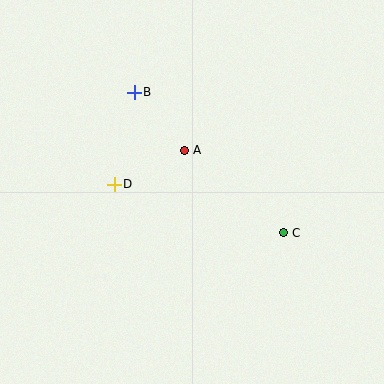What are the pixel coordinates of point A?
Point A is at (184, 150).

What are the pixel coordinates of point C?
Point C is at (283, 233).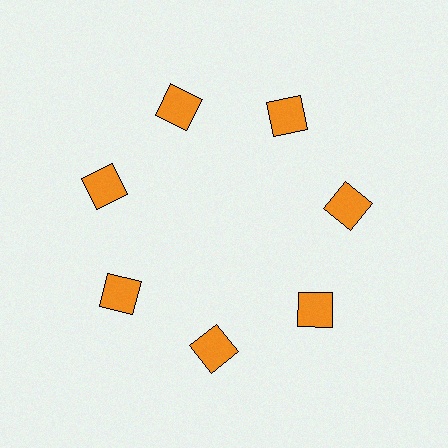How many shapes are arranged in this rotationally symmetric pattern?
There are 7 shapes, arranged in 7 groups of 1.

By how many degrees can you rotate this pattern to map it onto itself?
The pattern maps onto itself every 51 degrees of rotation.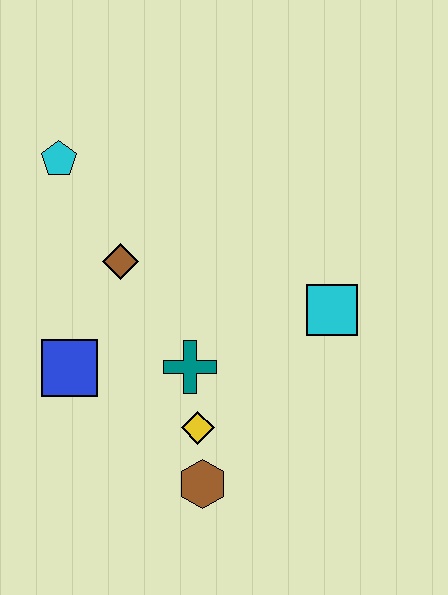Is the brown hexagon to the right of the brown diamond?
Yes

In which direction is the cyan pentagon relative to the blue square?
The cyan pentagon is above the blue square.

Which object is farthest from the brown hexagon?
The cyan pentagon is farthest from the brown hexagon.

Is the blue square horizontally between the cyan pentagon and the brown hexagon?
Yes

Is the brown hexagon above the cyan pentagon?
No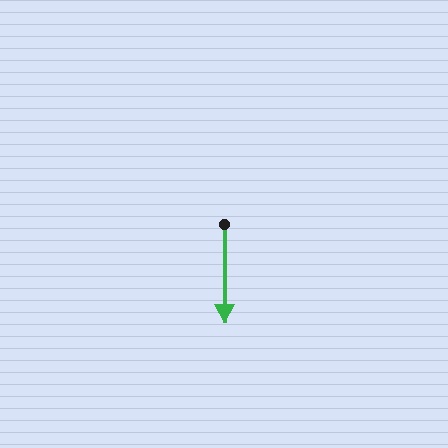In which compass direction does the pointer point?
South.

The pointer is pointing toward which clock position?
Roughly 6 o'clock.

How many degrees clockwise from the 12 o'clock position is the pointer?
Approximately 180 degrees.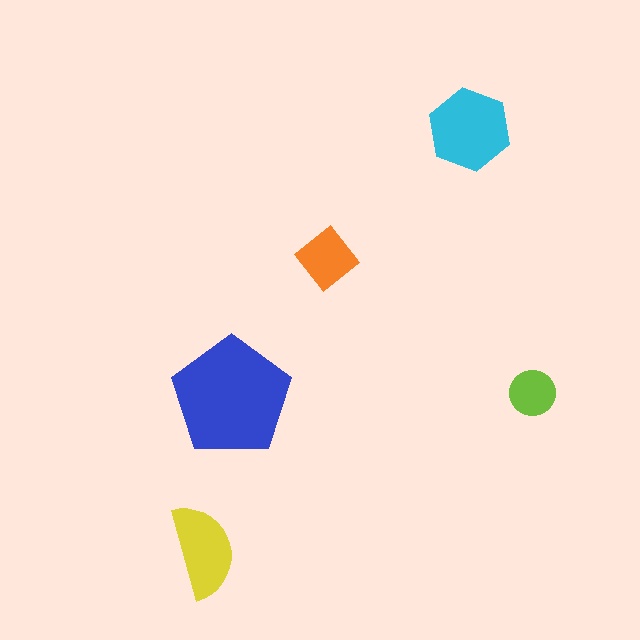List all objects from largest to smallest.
The blue pentagon, the cyan hexagon, the yellow semicircle, the orange diamond, the lime circle.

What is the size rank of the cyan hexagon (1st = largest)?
2nd.